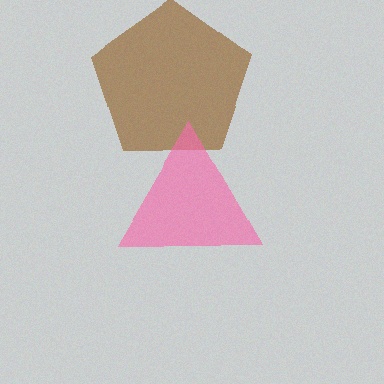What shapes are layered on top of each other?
The layered shapes are: a brown pentagon, a pink triangle.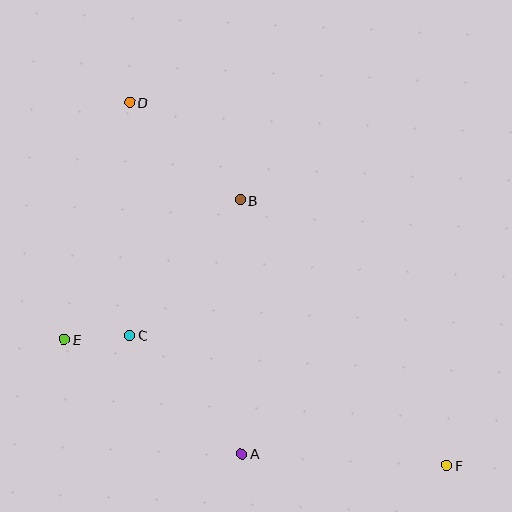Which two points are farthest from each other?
Points D and F are farthest from each other.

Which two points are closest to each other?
Points C and E are closest to each other.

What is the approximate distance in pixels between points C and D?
The distance between C and D is approximately 233 pixels.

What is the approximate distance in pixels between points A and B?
The distance between A and B is approximately 254 pixels.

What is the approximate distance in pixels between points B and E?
The distance between B and E is approximately 224 pixels.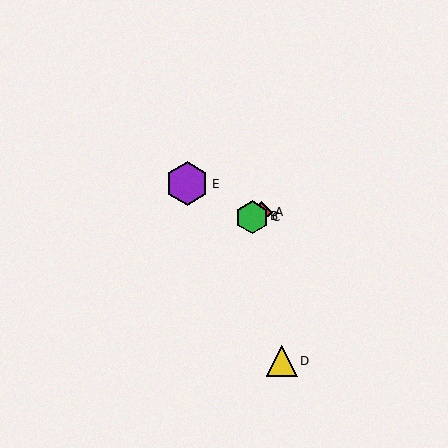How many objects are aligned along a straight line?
3 objects (A, B, C) are aligned along a straight line.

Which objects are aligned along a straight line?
Objects A, B, C are aligned along a straight line.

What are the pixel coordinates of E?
Object E is at (187, 184).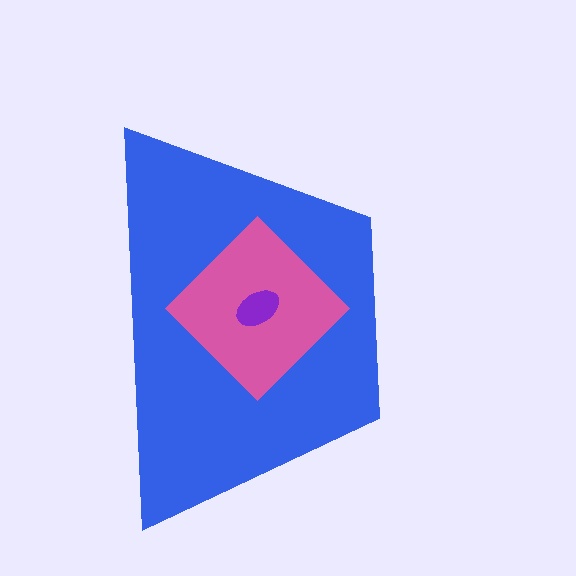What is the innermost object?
The purple ellipse.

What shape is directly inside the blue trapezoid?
The pink diamond.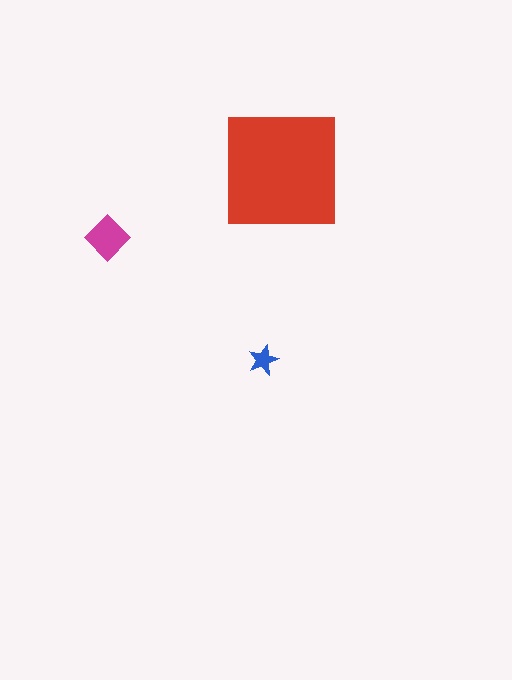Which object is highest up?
The red square is topmost.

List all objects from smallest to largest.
The blue star, the magenta diamond, the red square.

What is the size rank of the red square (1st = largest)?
1st.